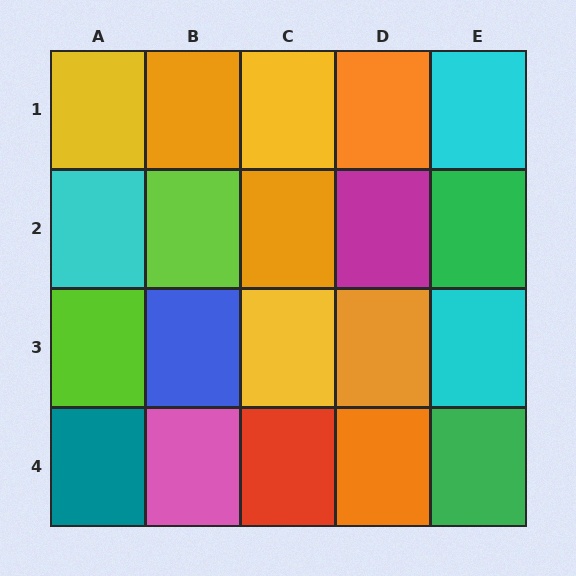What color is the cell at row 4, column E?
Green.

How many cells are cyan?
3 cells are cyan.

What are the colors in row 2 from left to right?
Cyan, lime, orange, magenta, green.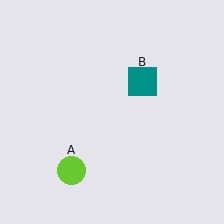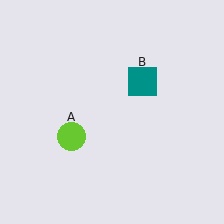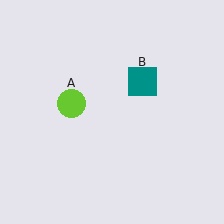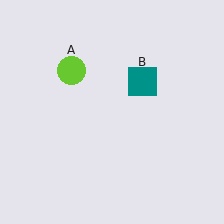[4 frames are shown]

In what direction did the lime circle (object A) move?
The lime circle (object A) moved up.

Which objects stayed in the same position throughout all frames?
Teal square (object B) remained stationary.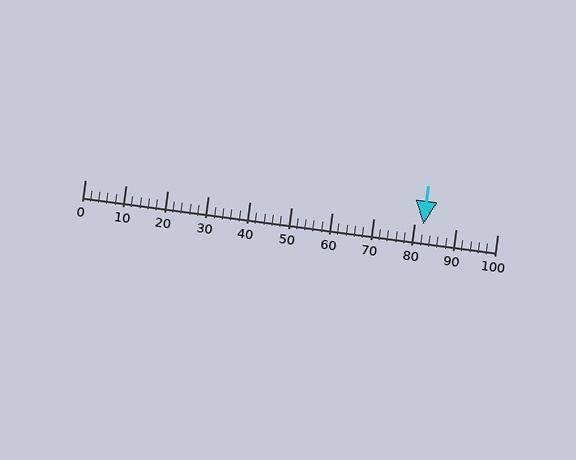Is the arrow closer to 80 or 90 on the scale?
The arrow is closer to 80.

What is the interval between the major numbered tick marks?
The major tick marks are spaced 10 units apart.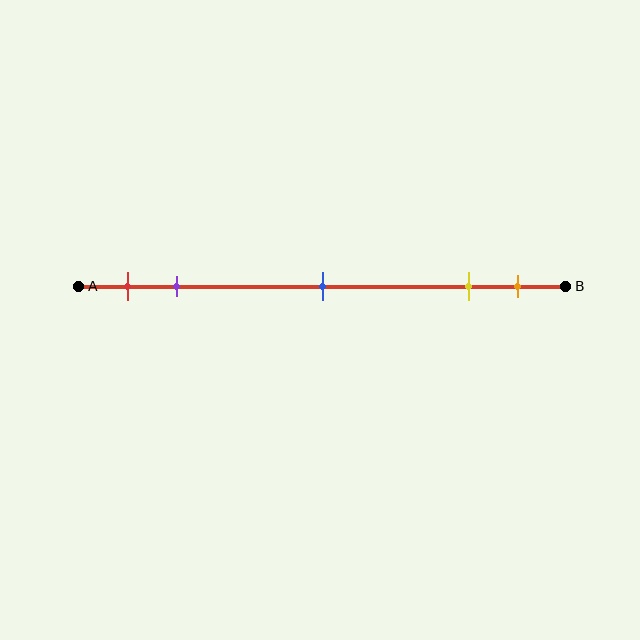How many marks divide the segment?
There are 5 marks dividing the segment.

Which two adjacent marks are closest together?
The yellow and orange marks are the closest adjacent pair.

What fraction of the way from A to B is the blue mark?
The blue mark is approximately 50% (0.5) of the way from A to B.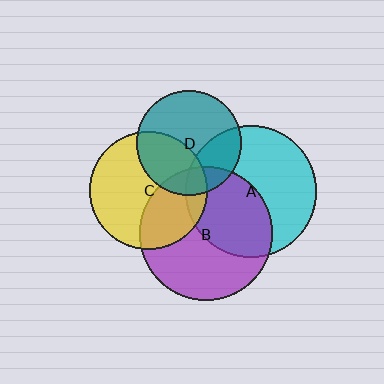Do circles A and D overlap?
Yes.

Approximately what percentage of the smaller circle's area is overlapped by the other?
Approximately 30%.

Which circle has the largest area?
Circle B (purple).